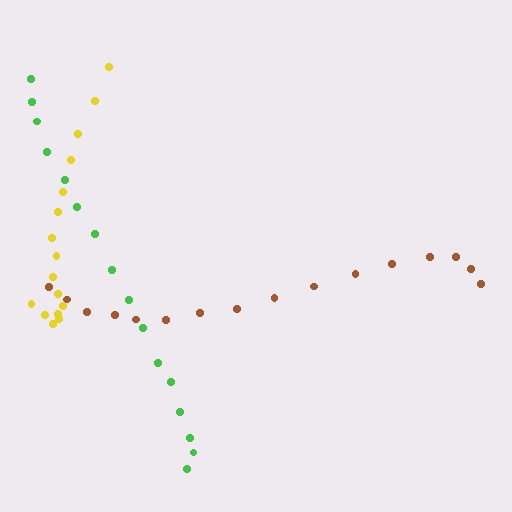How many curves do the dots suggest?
There are 3 distinct paths.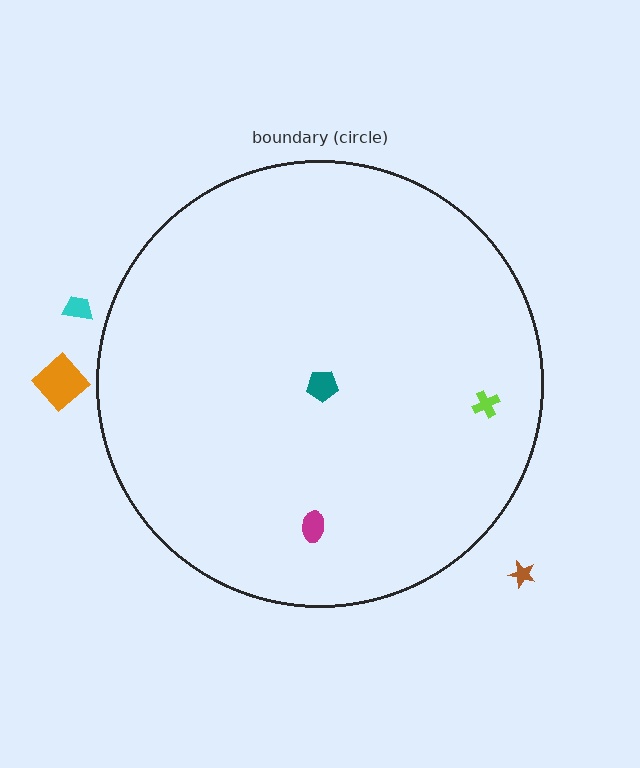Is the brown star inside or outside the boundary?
Outside.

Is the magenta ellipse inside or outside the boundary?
Inside.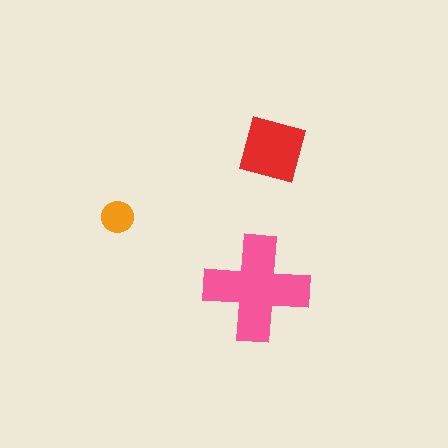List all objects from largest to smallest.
The pink cross, the red diamond, the orange circle.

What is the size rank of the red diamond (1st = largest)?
2nd.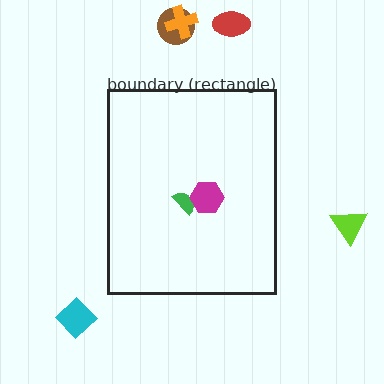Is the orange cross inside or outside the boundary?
Outside.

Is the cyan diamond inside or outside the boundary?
Outside.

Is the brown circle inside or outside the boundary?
Outside.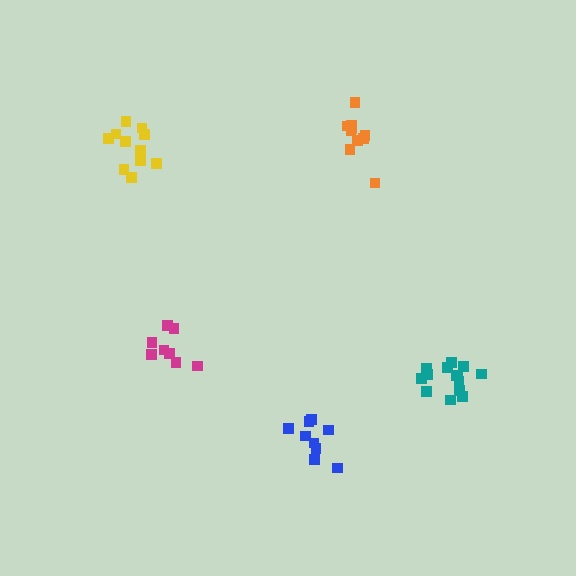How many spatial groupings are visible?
There are 5 spatial groupings.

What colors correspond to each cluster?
The clusters are colored: magenta, orange, yellow, blue, teal.